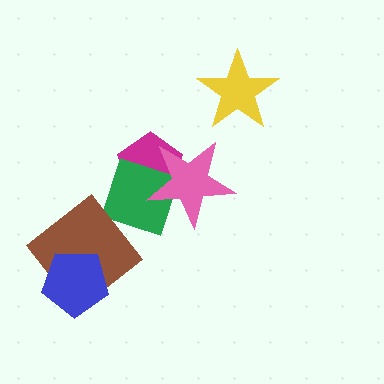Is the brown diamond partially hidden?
Yes, it is partially covered by another shape.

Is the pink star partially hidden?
No, no other shape covers it.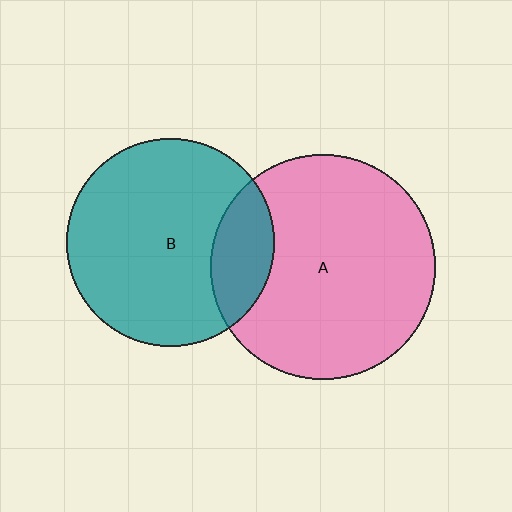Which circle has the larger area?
Circle A (pink).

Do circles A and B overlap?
Yes.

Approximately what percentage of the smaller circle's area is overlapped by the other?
Approximately 20%.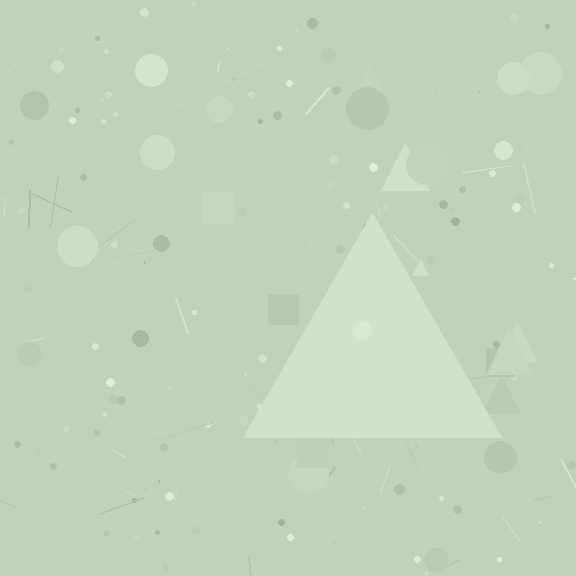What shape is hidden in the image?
A triangle is hidden in the image.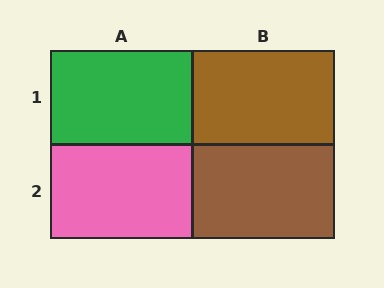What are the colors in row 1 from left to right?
Green, brown.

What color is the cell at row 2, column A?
Pink.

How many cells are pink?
1 cell is pink.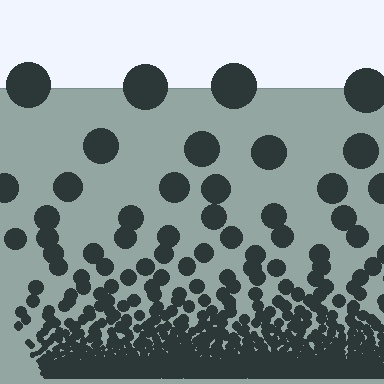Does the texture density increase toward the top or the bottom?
Density increases toward the bottom.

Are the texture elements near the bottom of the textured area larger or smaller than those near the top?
Smaller. The gradient is inverted — elements near the bottom are smaller and denser.